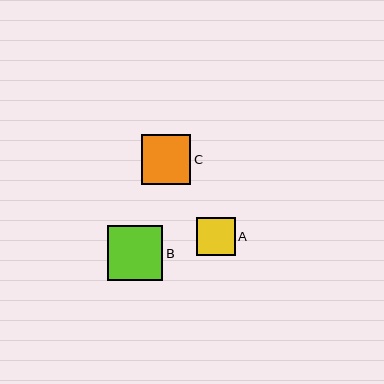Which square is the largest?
Square B is the largest with a size of approximately 55 pixels.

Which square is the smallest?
Square A is the smallest with a size of approximately 39 pixels.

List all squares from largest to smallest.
From largest to smallest: B, C, A.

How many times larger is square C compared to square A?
Square C is approximately 1.3 times the size of square A.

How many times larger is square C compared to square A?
Square C is approximately 1.3 times the size of square A.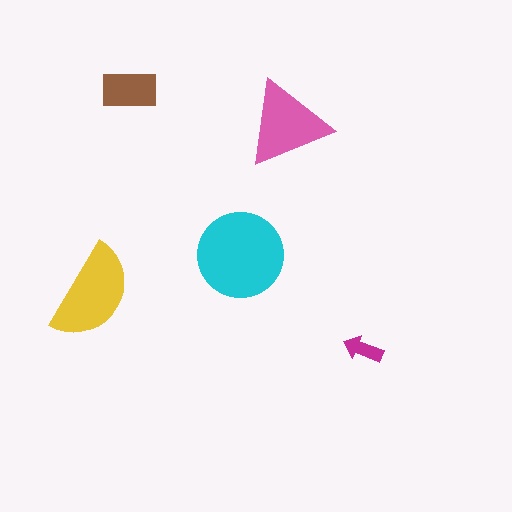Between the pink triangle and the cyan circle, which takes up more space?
The cyan circle.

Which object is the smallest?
The magenta arrow.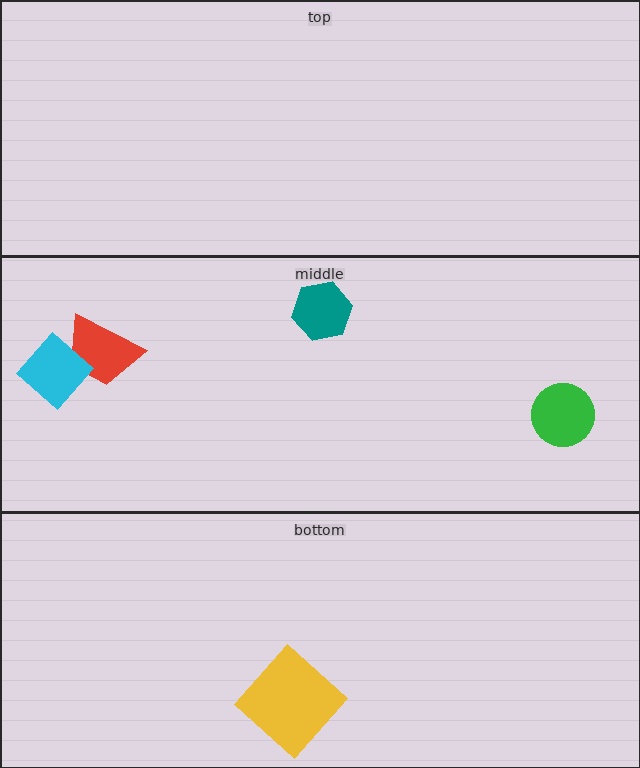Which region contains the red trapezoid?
The middle region.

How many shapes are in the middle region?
4.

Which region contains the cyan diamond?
The middle region.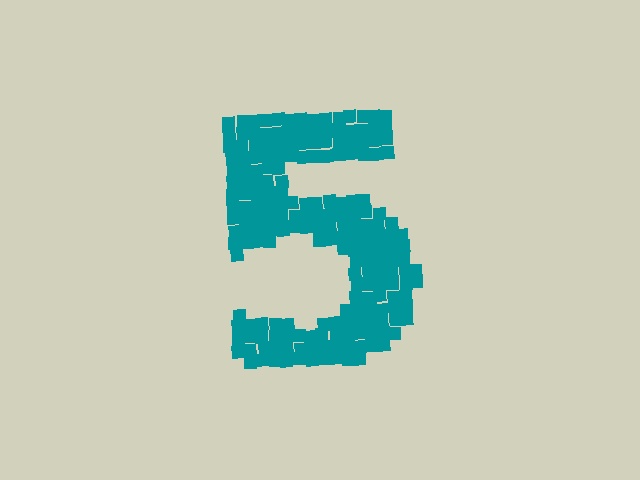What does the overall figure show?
The overall figure shows the digit 5.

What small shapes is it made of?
It is made of small squares.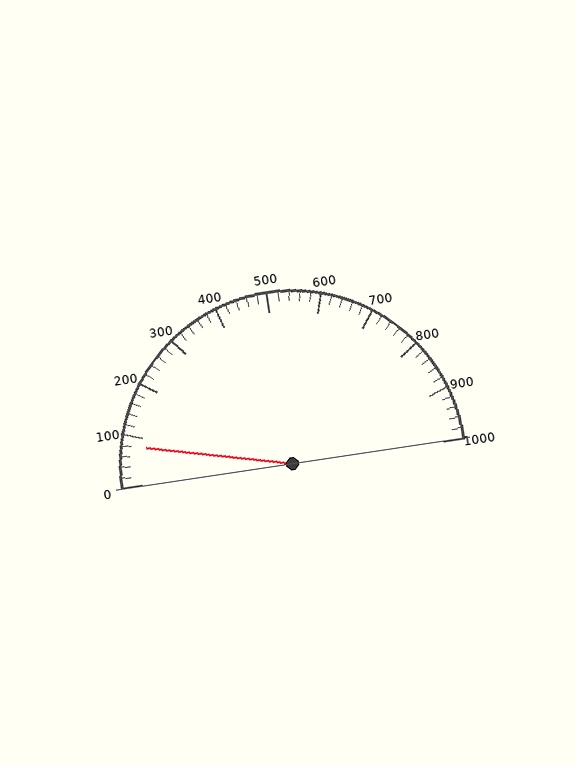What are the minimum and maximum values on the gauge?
The gauge ranges from 0 to 1000.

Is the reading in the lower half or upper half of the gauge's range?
The reading is in the lower half of the range (0 to 1000).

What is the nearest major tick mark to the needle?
The nearest major tick mark is 100.